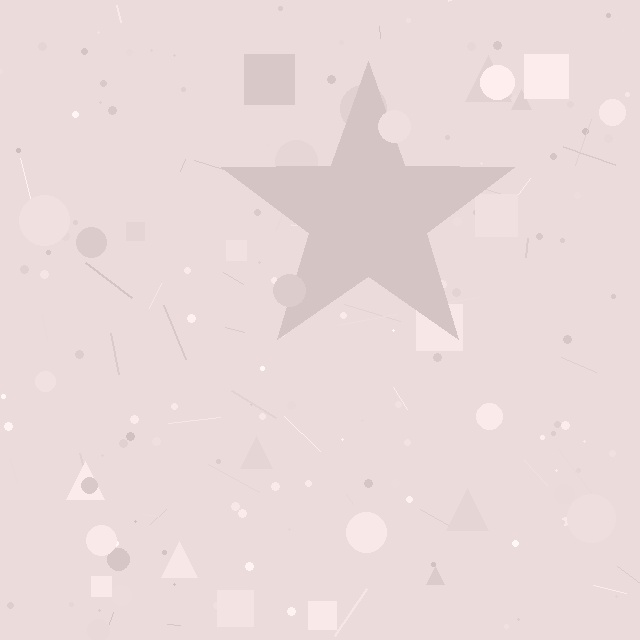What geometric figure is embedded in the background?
A star is embedded in the background.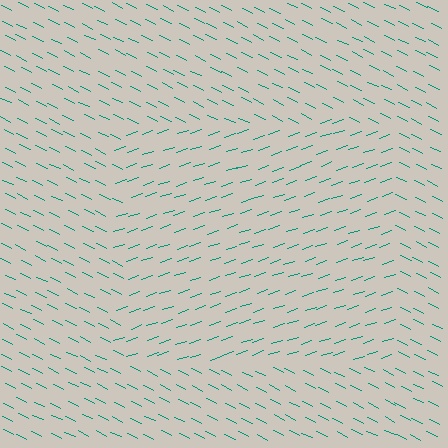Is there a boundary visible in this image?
Yes, there is a texture boundary formed by a change in line orientation.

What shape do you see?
I see a rectangle.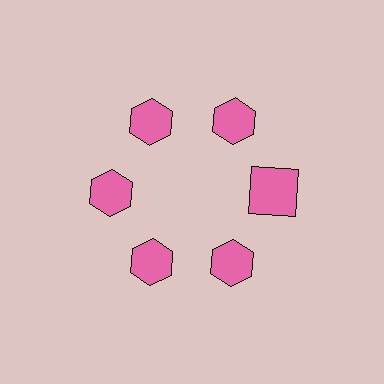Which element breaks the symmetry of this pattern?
The pink square at roughly the 3 o'clock position breaks the symmetry. All other shapes are pink hexagons.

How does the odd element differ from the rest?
It has a different shape: square instead of hexagon.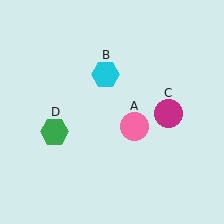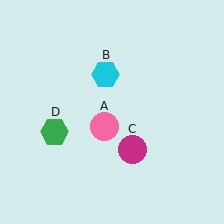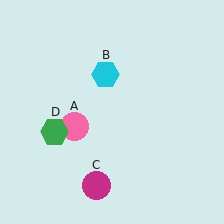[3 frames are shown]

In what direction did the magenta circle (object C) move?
The magenta circle (object C) moved down and to the left.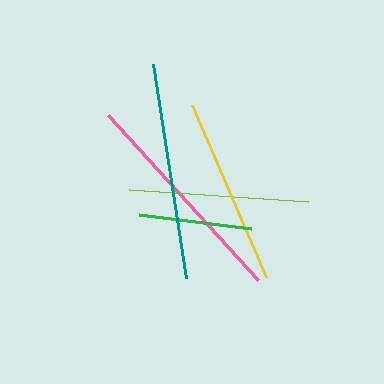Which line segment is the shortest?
The green line is the shortest at approximately 113 pixels.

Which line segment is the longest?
The pink line is the longest at approximately 224 pixels.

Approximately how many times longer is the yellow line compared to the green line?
The yellow line is approximately 1.7 times the length of the green line.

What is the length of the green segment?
The green segment is approximately 113 pixels long.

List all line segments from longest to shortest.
From longest to shortest: pink, teal, yellow, lime, green.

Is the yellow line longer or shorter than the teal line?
The teal line is longer than the yellow line.